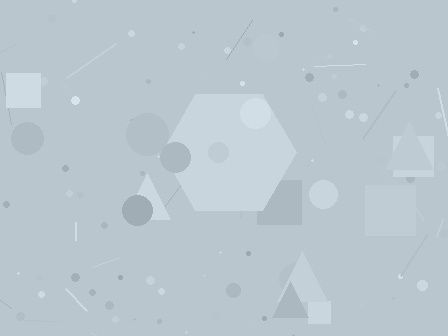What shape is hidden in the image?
A hexagon is hidden in the image.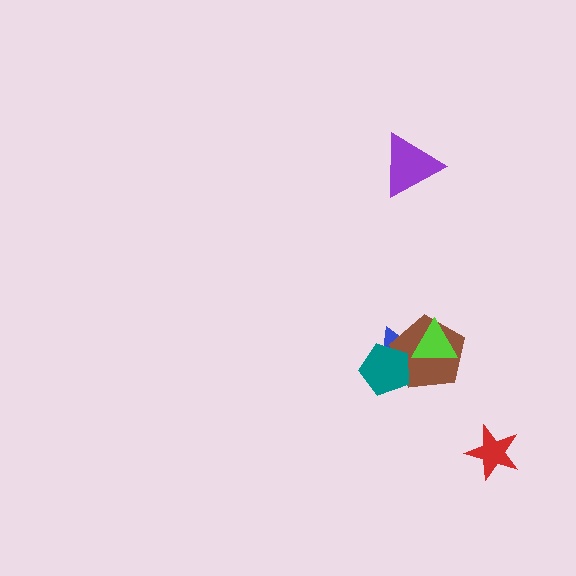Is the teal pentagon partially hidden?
No, no other shape covers it.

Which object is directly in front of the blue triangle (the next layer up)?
The brown pentagon is directly in front of the blue triangle.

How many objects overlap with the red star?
0 objects overlap with the red star.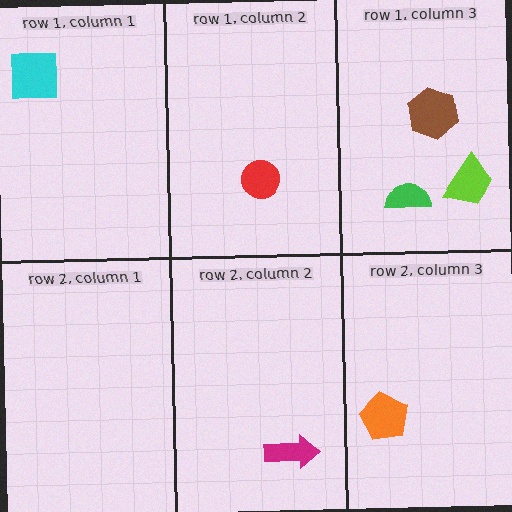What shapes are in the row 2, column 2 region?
The magenta arrow.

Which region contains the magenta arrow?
The row 2, column 2 region.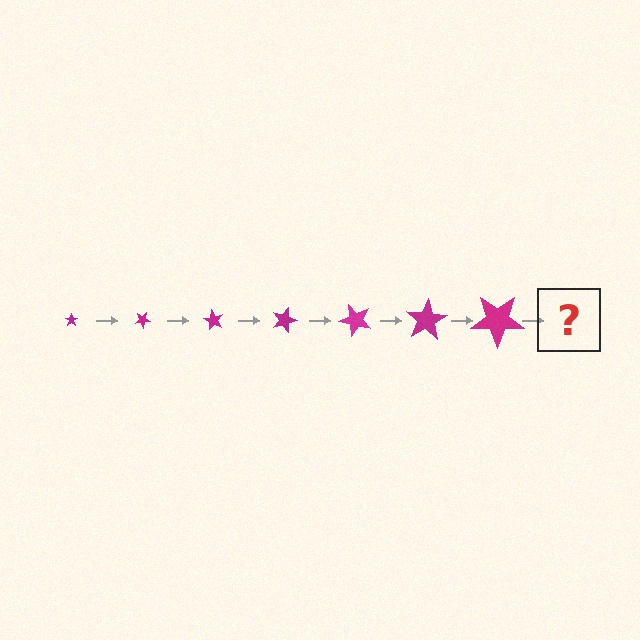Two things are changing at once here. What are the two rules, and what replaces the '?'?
The two rules are that the star grows larger each step and it rotates 30 degrees each step. The '?' should be a star, larger than the previous one and rotated 210 degrees from the start.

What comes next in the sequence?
The next element should be a star, larger than the previous one and rotated 210 degrees from the start.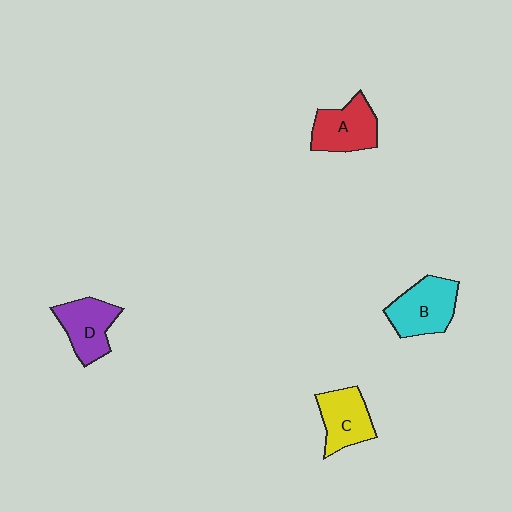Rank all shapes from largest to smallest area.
From largest to smallest: B (cyan), A (red), D (purple), C (yellow).